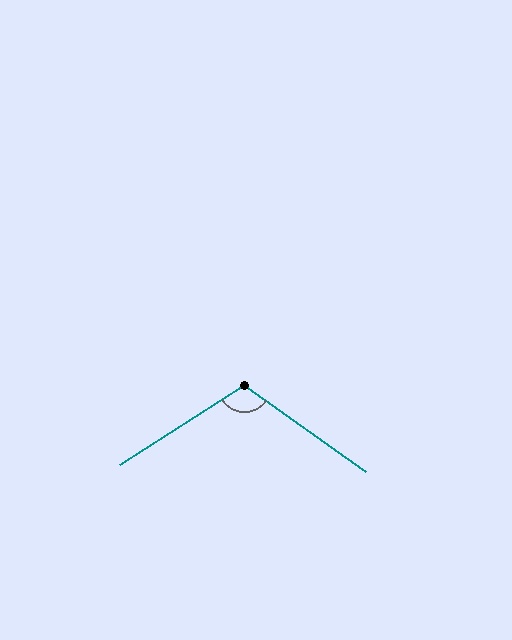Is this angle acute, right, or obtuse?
It is obtuse.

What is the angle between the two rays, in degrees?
Approximately 112 degrees.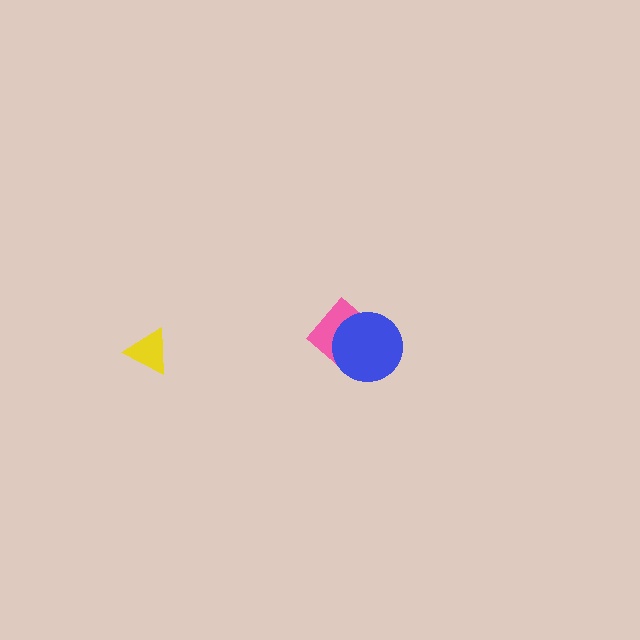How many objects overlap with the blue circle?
1 object overlaps with the blue circle.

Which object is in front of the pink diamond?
The blue circle is in front of the pink diamond.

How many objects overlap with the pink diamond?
1 object overlaps with the pink diamond.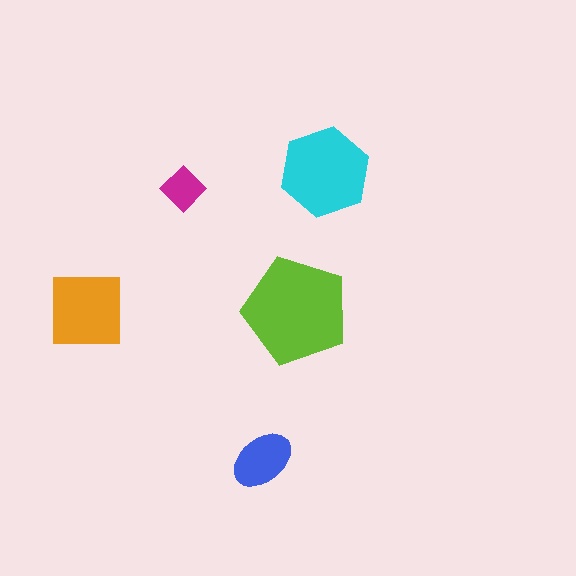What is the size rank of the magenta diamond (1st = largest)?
5th.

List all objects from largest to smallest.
The lime pentagon, the cyan hexagon, the orange square, the blue ellipse, the magenta diamond.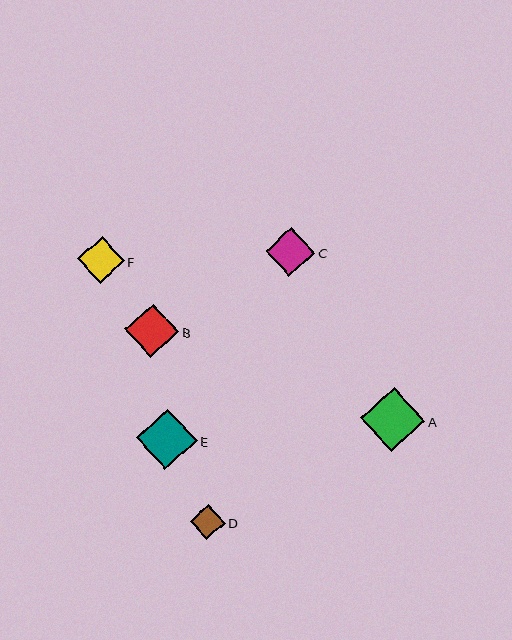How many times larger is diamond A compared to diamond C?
Diamond A is approximately 1.3 times the size of diamond C.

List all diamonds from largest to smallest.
From largest to smallest: A, E, B, C, F, D.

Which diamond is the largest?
Diamond A is the largest with a size of approximately 64 pixels.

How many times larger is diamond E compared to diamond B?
Diamond E is approximately 1.1 times the size of diamond B.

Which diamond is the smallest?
Diamond D is the smallest with a size of approximately 35 pixels.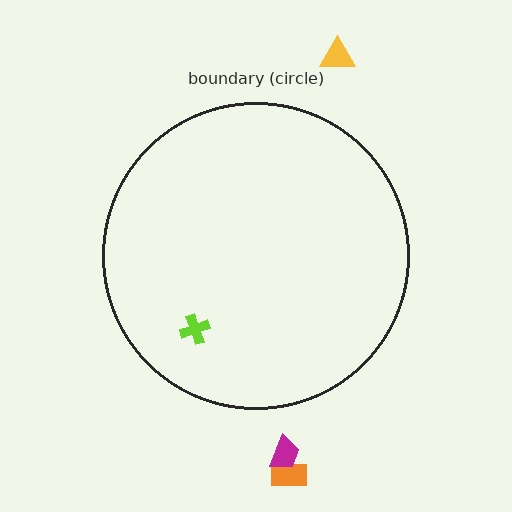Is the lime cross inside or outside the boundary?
Inside.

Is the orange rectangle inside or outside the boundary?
Outside.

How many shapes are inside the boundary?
1 inside, 3 outside.